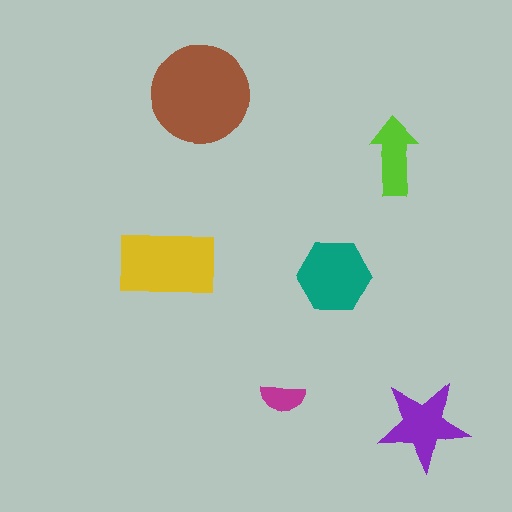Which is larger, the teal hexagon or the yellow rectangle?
The yellow rectangle.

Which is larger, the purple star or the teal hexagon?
The teal hexagon.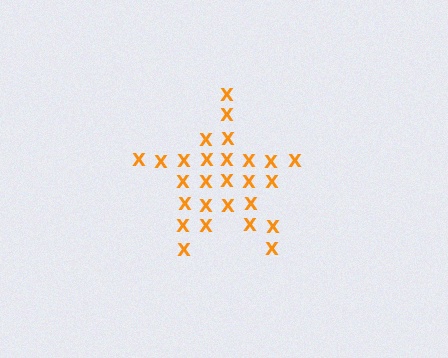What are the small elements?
The small elements are letter X's.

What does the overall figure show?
The overall figure shows a star.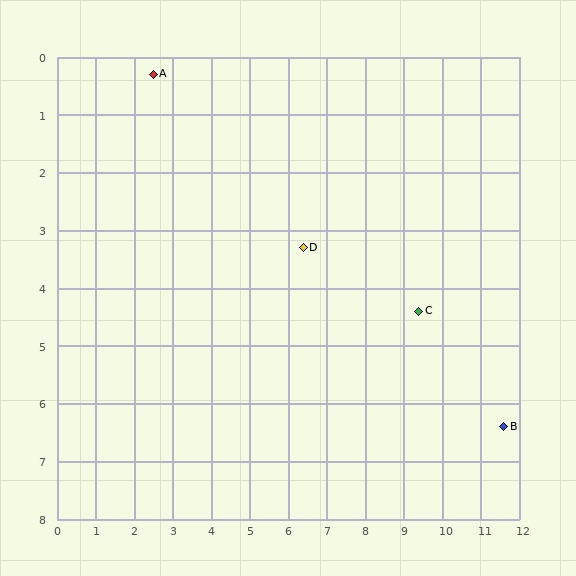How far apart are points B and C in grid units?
Points B and C are about 3.0 grid units apart.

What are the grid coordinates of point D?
Point D is at approximately (6.4, 3.3).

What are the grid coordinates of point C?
Point C is at approximately (9.4, 4.4).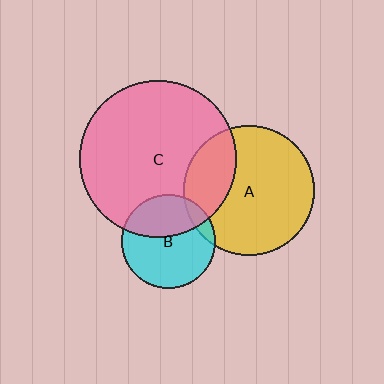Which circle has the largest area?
Circle C (pink).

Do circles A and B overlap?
Yes.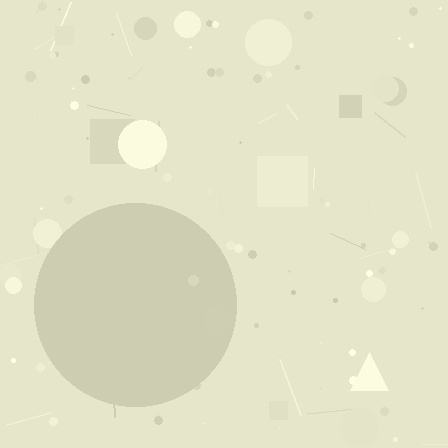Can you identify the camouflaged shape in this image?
The camouflaged shape is a circle.